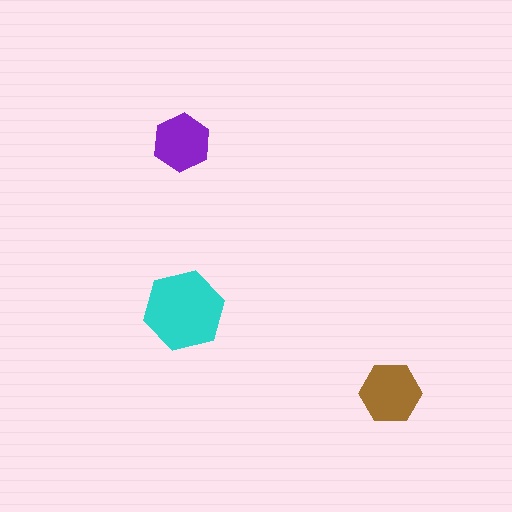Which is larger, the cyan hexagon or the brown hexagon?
The cyan one.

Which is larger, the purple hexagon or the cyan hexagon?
The cyan one.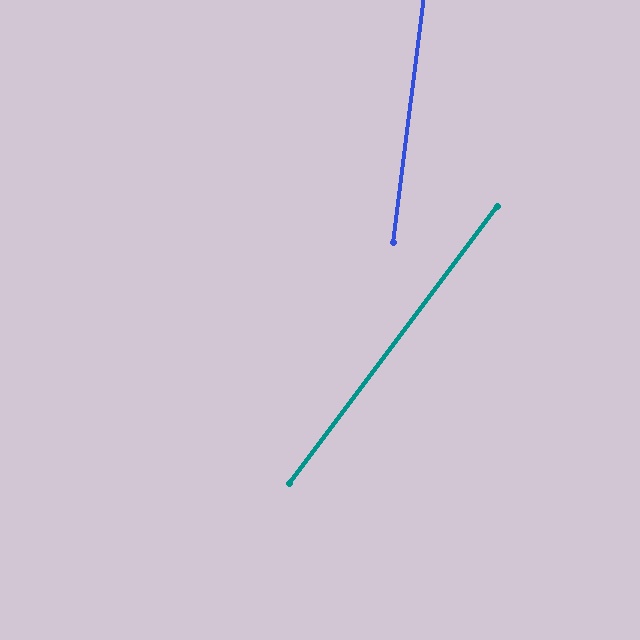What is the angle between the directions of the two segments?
Approximately 30 degrees.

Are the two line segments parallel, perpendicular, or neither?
Neither parallel nor perpendicular — they differ by about 30°.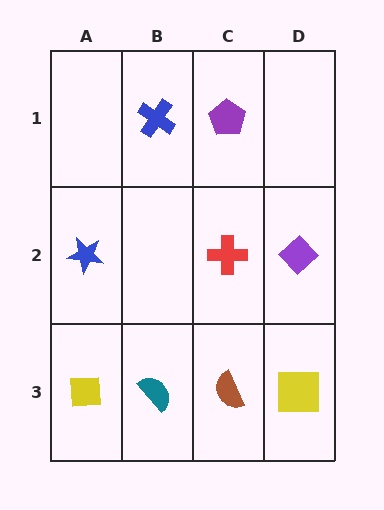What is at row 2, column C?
A red cross.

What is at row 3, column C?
A brown semicircle.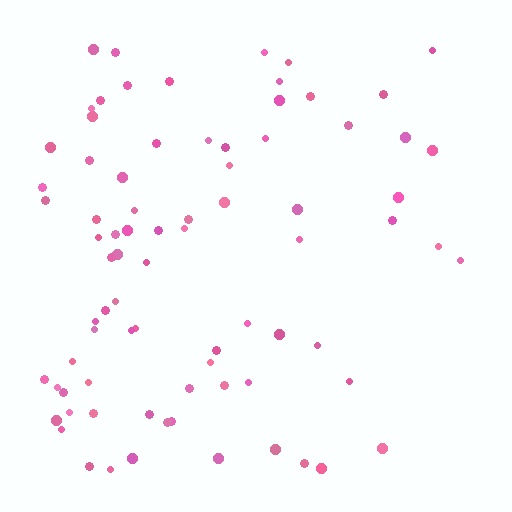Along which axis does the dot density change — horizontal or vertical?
Horizontal.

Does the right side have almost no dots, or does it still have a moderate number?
Still a moderate number, just noticeably fewer than the left.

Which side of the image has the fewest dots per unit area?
The right.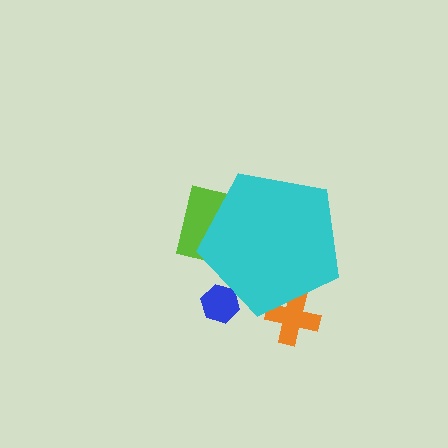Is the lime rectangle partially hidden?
Yes, the lime rectangle is partially hidden behind the cyan pentagon.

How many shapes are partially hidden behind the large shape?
3 shapes are partially hidden.